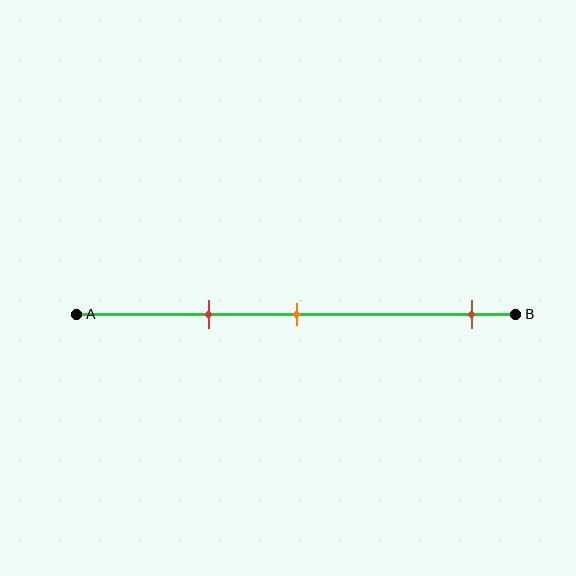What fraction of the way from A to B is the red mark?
The red mark is approximately 30% (0.3) of the way from A to B.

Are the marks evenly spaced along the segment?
No, the marks are not evenly spaced.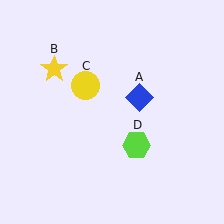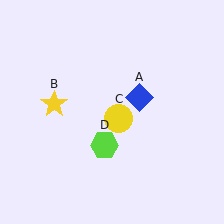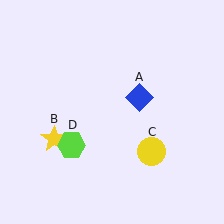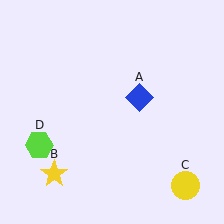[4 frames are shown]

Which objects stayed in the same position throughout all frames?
Blue diamond (object A) remained stationary.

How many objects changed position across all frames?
3 objects changed position: yellow star (object B), yellow circle (object C), lime hexagon (object D).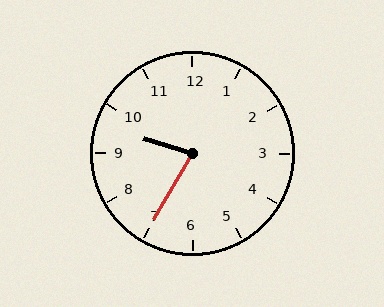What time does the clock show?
9:35.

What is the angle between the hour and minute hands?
Approximately 78 degrees.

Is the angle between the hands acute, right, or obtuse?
It is acute.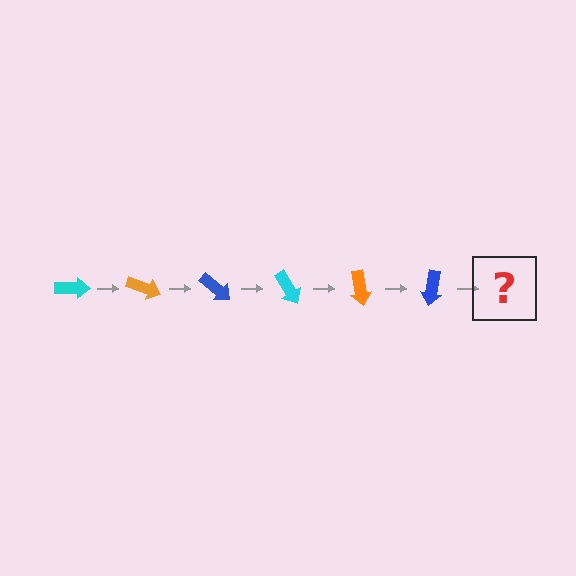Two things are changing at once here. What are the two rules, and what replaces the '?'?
The two rules are that it rotates 20 degrees each step and the color cycles through cyan, orange, and blue. The '?' should be a cyan arrow, rotated 120 degrees from the start.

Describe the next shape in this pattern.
It should be a cyan arrow, rotated 120 degrees from the start.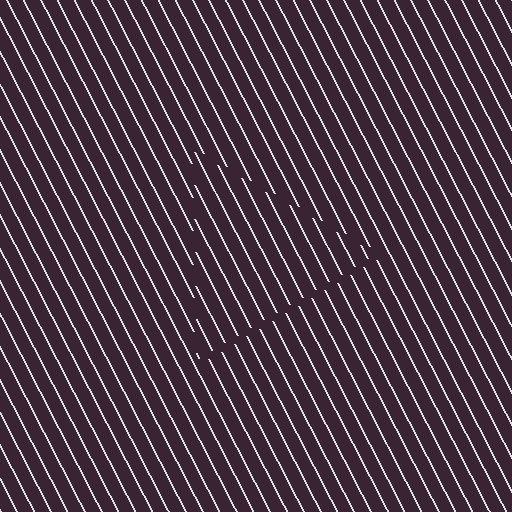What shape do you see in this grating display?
An illusory triangle. The interior of the shape contains the same grating, shifted by half a period — the contour is defined by the phase discontinuity where line-ends from the inner and outer gratings abut.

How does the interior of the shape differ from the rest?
The interior of the shape contains the same grating, shifted by half a period — the contour is defined by the phase discontinuity where line-ends from the inner and outer gratings abut.